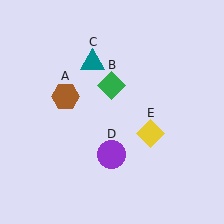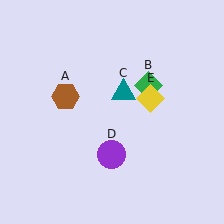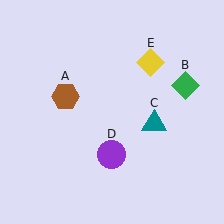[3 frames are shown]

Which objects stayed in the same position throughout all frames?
Brown hexagon (object A) and purple circle (object D) remained stationary.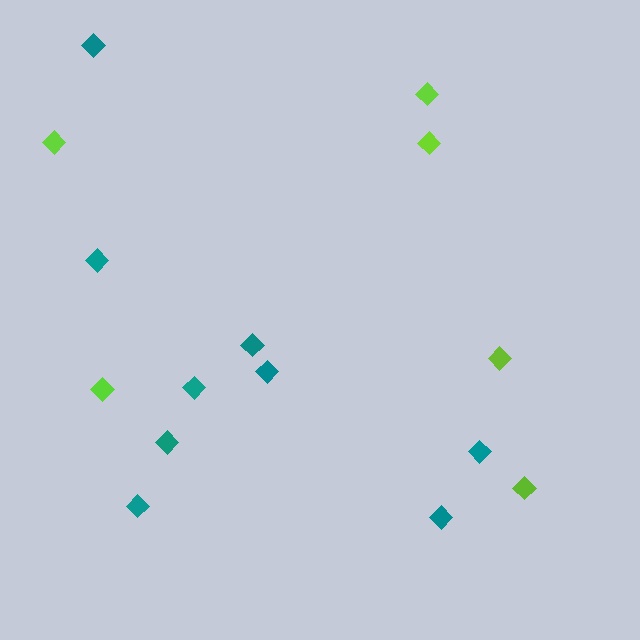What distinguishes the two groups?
There are 2 groups: one group of lime diamonds (6) and one group of teal diamonds (9).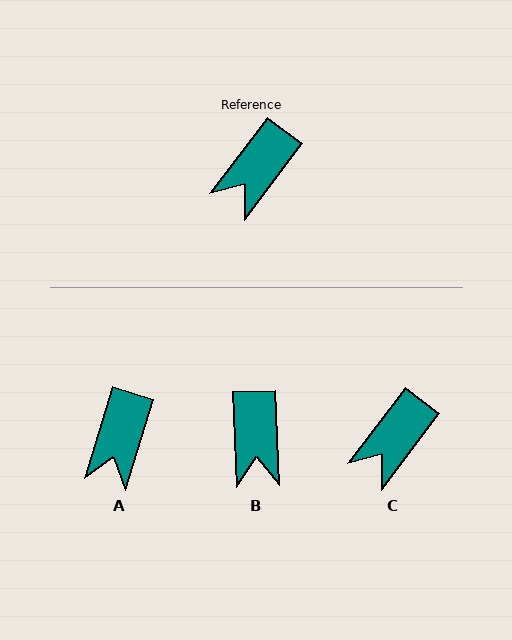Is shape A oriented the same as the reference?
No, it is off by about 20 degrees.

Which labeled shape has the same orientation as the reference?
C.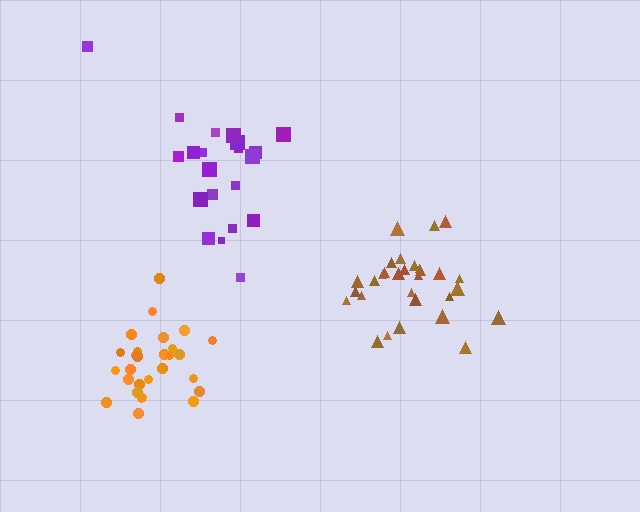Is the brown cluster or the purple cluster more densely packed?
Brown.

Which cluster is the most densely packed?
Orange.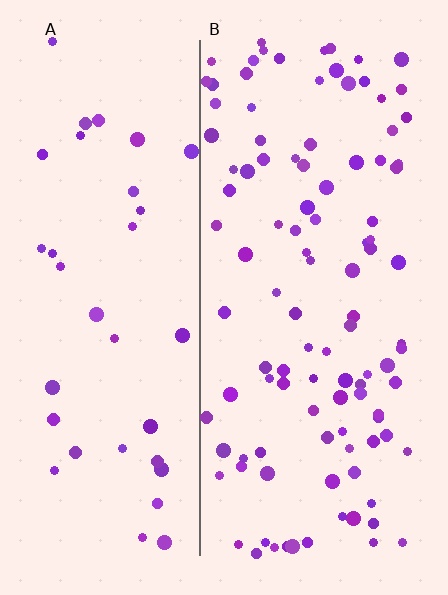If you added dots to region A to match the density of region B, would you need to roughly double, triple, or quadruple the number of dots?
Approximately triple.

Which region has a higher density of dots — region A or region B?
B (the right).